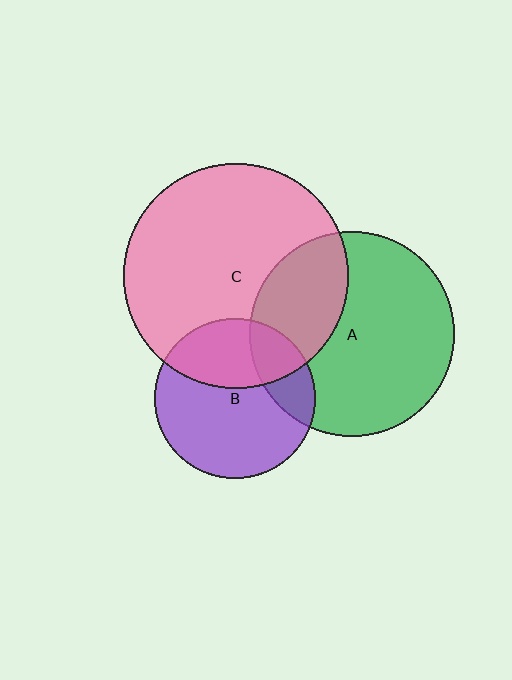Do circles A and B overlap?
Yes.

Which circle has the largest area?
Circle C (pink).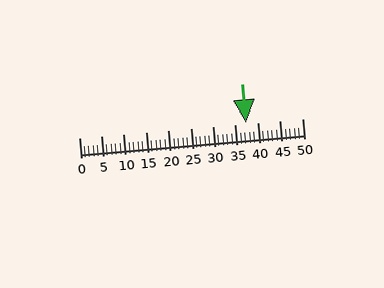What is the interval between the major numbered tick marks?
The major tick marks are spaced 5 units apart.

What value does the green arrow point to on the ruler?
The green arrow points to approximately 37.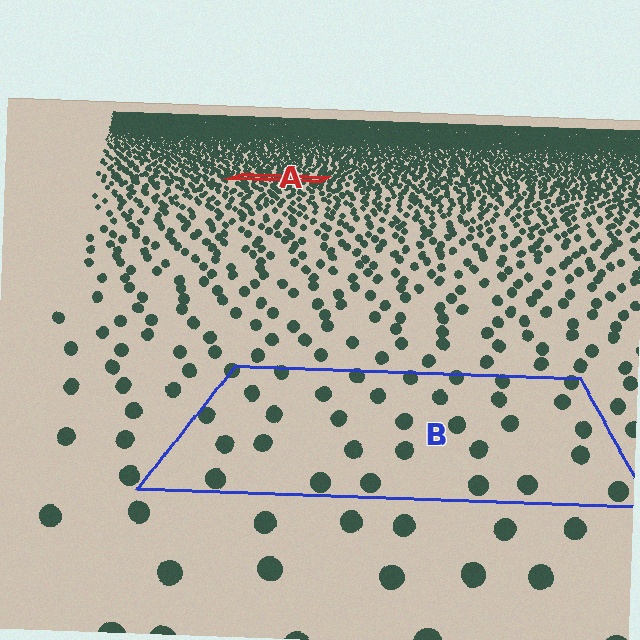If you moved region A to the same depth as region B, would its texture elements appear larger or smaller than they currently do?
They would appear larger. At a closer depth, the same texture elements are projected at a bigger on-screen size.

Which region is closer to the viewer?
Region B is closer. The texture elements there are larger and more spread out.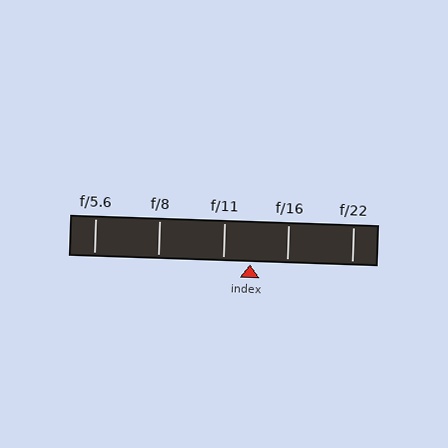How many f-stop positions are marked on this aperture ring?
There are 5 f-stop positions marked.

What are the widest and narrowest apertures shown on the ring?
The widest aperture shown is f/5.6 and the narrowest is f/22.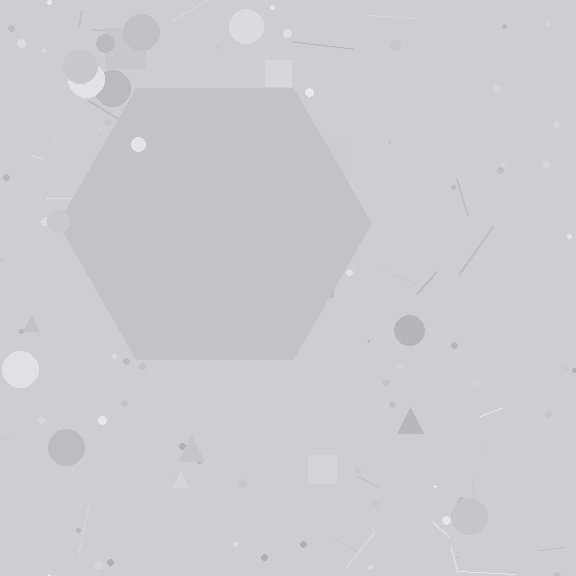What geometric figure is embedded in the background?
A hexagon is embedded in the background.